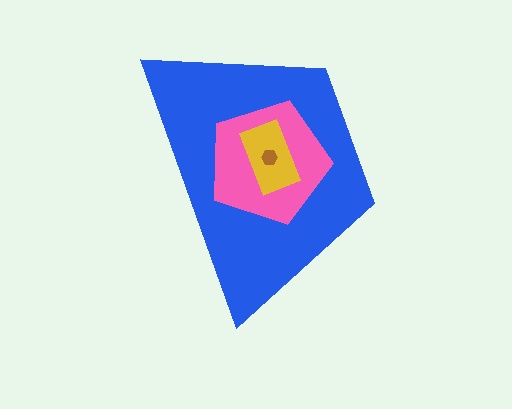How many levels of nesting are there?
4.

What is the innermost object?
The brown hexagon.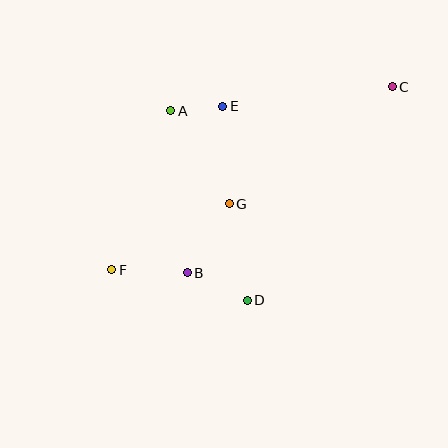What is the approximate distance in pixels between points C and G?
The distance between C and G is approximately 201 pixels.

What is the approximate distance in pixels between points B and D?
The distance between B and D is approximately 66 pixels.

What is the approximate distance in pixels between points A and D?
The distance between A and D is approximately 205 pixels.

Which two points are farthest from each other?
Points C and F are farthest from each other.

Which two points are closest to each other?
Points A and E are closest to each other.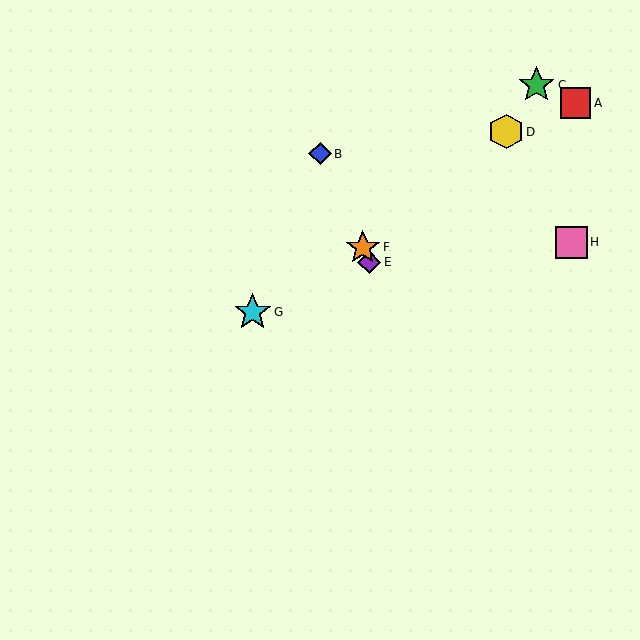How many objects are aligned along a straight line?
3 objects (B, E, F) are aligned along a straight line.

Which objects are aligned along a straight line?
Objects B, E, F are aligned along a straight line.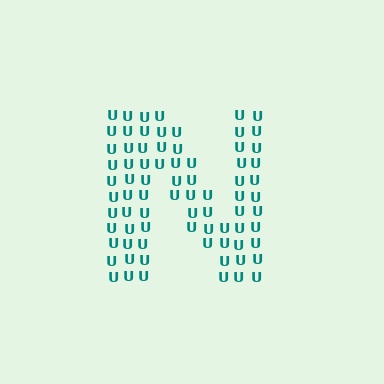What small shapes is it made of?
It is made of small letter U's.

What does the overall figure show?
The overall figure shows the letter N.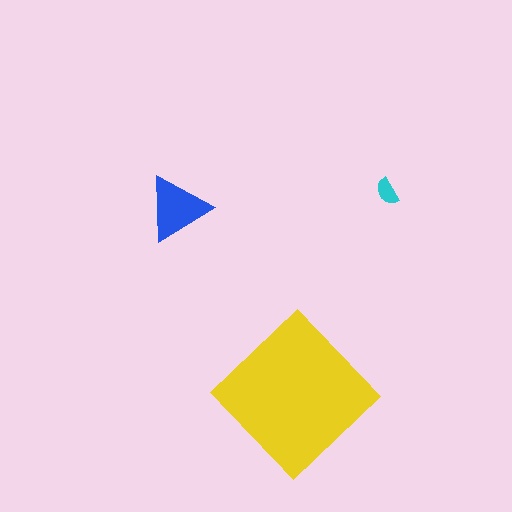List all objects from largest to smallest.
The yellow diamond, the blue triangle, the cyan semicircle.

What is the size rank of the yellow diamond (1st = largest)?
1st.